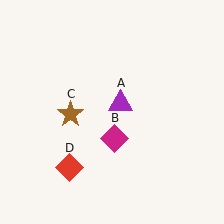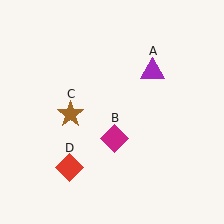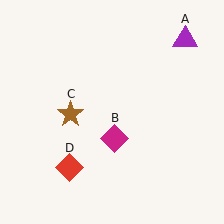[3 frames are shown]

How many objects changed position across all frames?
1 object changed position: purple triangle (object A).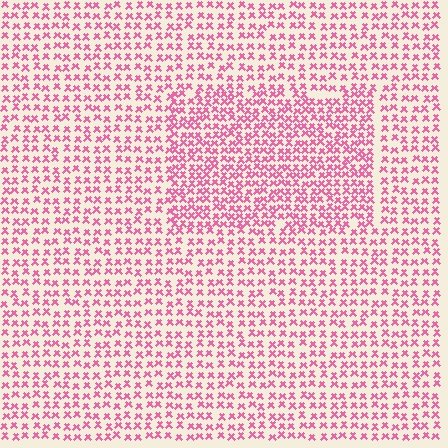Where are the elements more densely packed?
The elements are more densely packed inside the rectangle boundary.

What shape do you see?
I see a rectangle.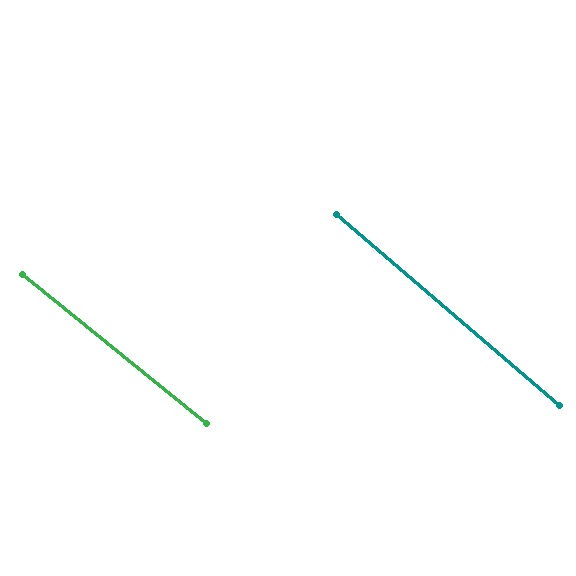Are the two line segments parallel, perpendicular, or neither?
Parallel — their directions differ by only 1.6°.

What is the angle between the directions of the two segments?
Approximately 2 degrees.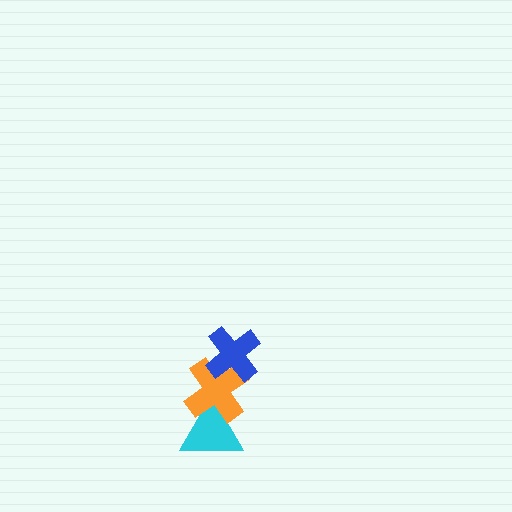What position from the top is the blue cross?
The blue cross is 1st from the top.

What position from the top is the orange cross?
The orange cross is 2nd from the top.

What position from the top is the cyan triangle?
The cyan triangle is 3rd from the top.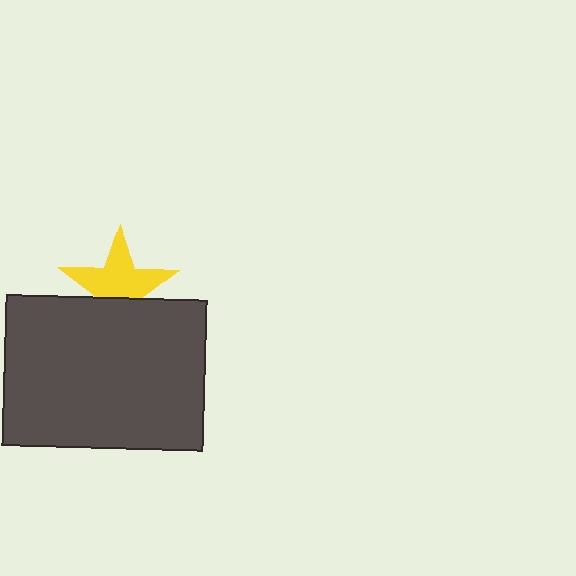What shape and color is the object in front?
The object in front is a dark gray rectangle.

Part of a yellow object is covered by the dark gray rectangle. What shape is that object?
It is a star.